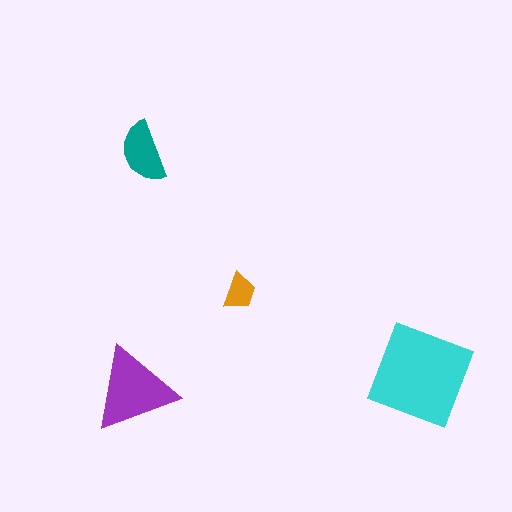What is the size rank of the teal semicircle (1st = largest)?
3rd.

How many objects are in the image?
There are 4 objects in the image.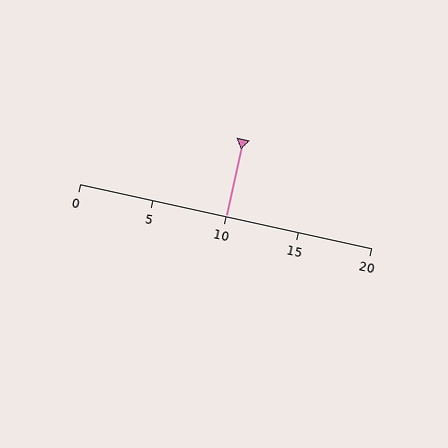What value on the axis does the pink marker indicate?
The marker indicates approximately 10.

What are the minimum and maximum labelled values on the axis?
The axis runs from 0 to 20.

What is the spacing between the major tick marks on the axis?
The major ticks are spaced 5 apart.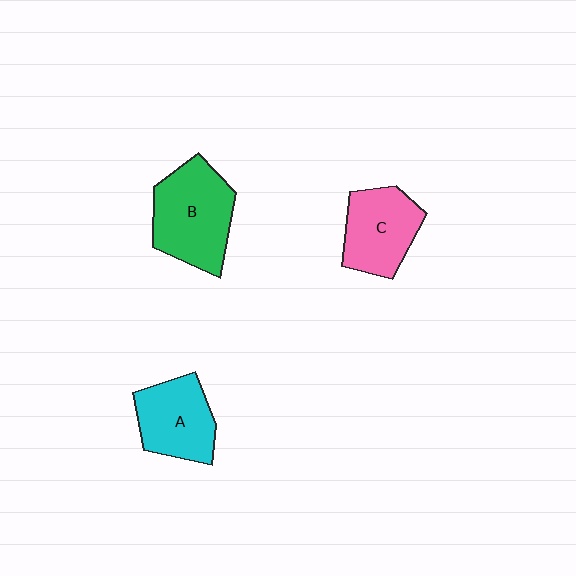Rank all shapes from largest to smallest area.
From largest to smallest: B (green), A (cyan), C (pink).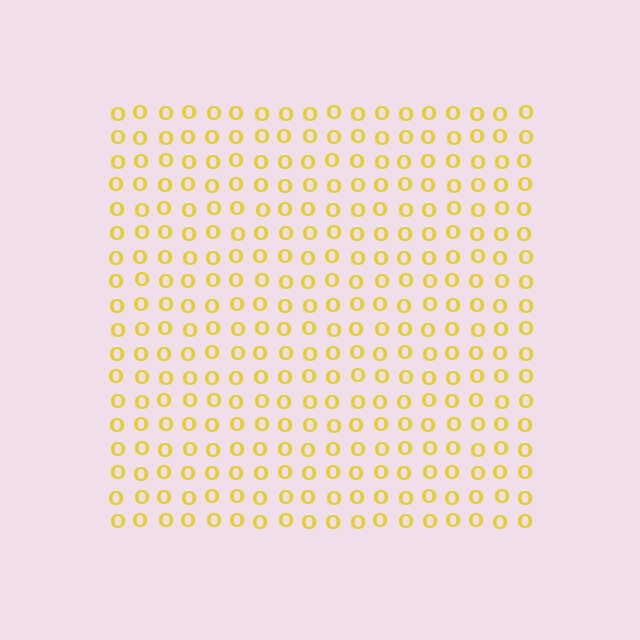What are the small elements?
The small elements are letter O's.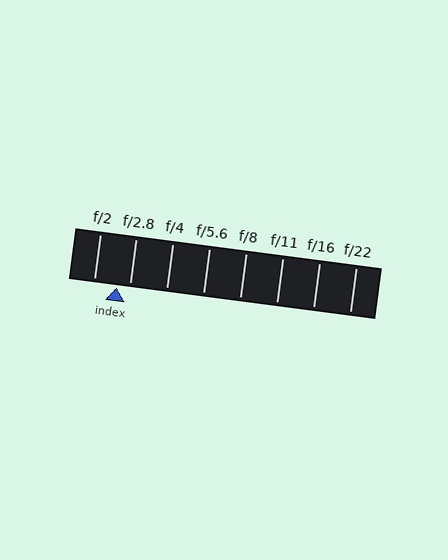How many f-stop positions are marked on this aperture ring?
There are 8 f-stop positions marked.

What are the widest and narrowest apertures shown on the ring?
The widest aperture shown is f/2 and the narrowest is f/22.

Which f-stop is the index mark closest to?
The index mark is closest to f/2.8.